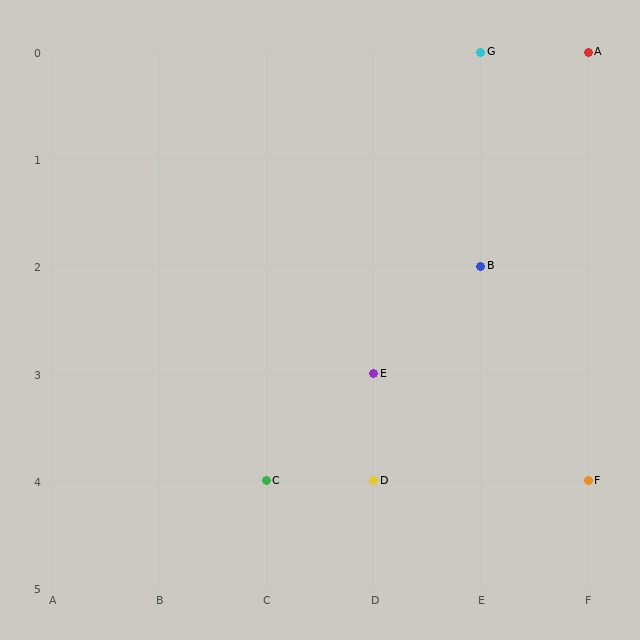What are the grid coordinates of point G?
Point G is at grid coordinates (E, 0).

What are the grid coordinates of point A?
Point A is at grid coordinates (F, 0).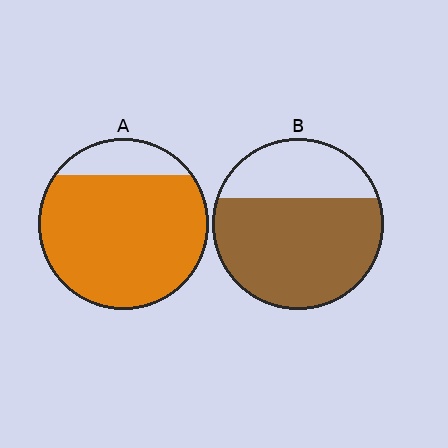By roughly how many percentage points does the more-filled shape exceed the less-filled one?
By roughly 15 percentage points (A over B).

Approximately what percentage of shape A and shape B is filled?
A is approximately 85% and B is approximately 70%.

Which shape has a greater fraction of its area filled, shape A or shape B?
Shape A.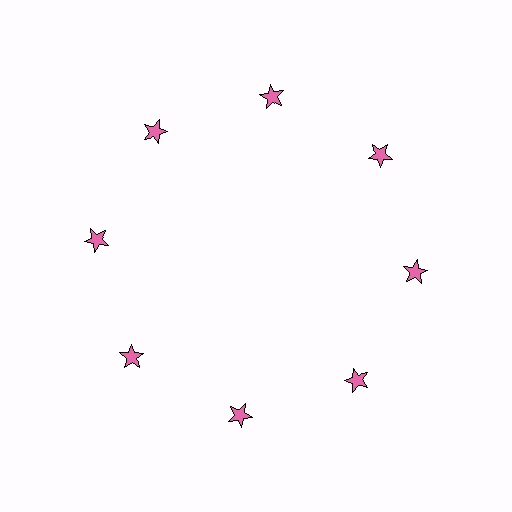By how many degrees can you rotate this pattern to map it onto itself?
The pattern maps onto itself every 45 degrees of rotation.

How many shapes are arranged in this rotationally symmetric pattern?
There are 8 shapes, arranged in 8 groups of 1.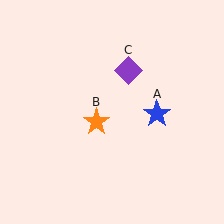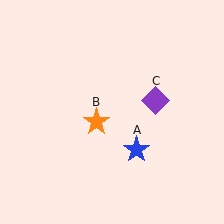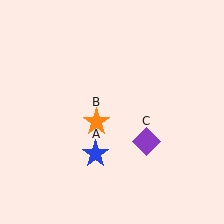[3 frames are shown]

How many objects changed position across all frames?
2 objects changed position: blue star (object A), purple diamond (object C).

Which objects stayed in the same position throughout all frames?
Orange star (object B) remained stationary.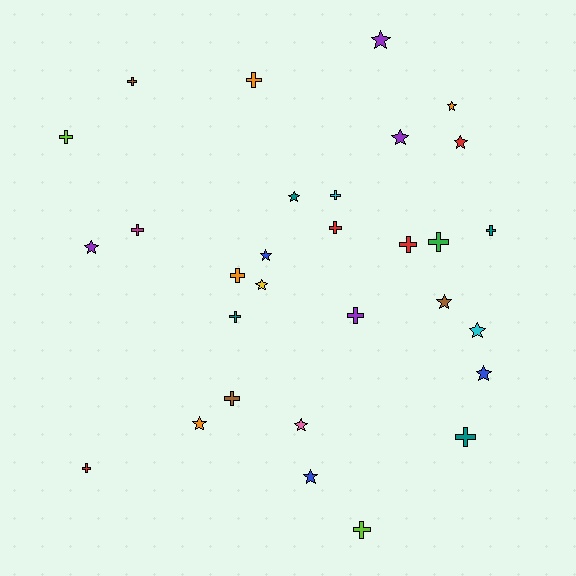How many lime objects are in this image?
There are 2 lime objects.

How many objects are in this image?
There are 30 objects.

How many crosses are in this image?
There are 16 crosses.